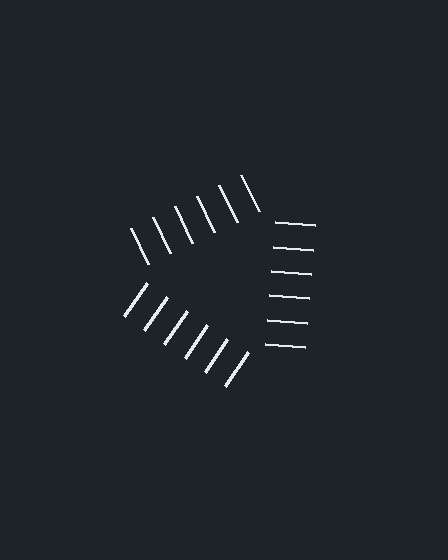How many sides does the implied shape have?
3 sides — the line-ends trace a triangle.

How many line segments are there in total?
18 — 6 along each of the 3 edges.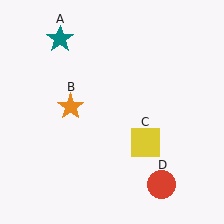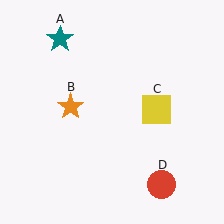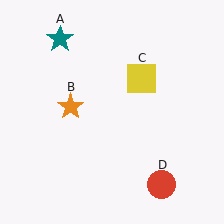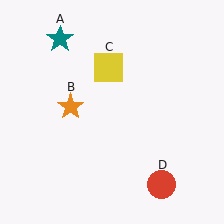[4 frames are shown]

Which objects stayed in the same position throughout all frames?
Teal star (object A) and orange star (object B) and red circle (object D) remained stationary.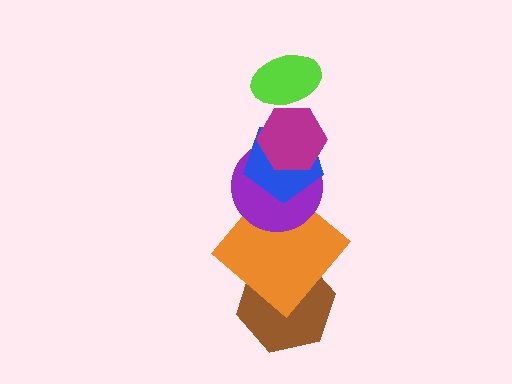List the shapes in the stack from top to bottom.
From top to bottom: the lime ellipse, the magenta hexagon, the blue pentagon, the purple circle, the orange diamond, the brown hexagon.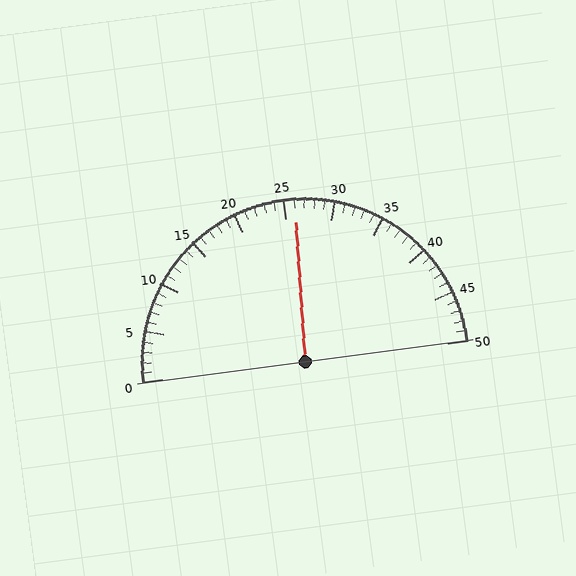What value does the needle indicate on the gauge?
The needle indicates approximately 26.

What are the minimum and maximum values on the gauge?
The gauge ranges from 0 to 50.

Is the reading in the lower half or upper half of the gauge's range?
The reading is in the upper half of the range (0 to 50).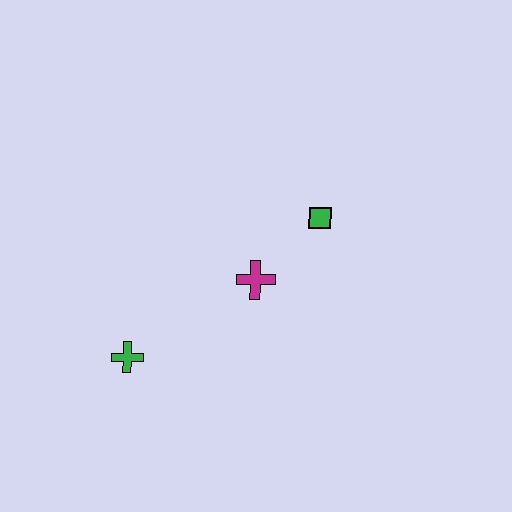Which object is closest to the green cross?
The magenta cross is closest to the green cross.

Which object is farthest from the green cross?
The green square is farthest from the green cross.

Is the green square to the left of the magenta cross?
No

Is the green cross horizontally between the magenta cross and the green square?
No